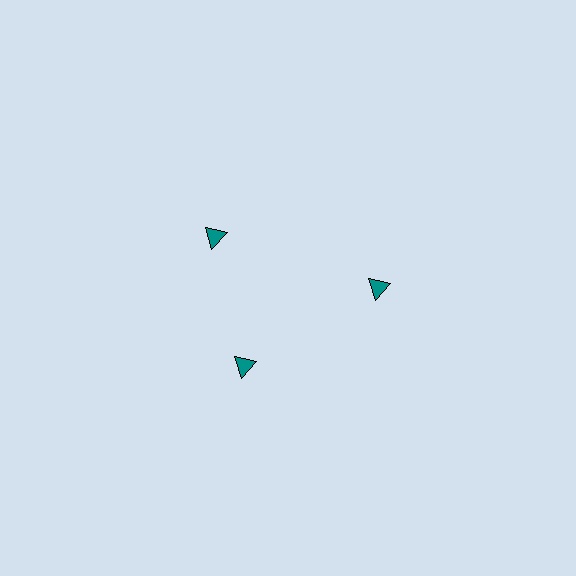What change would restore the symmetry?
The symmetry would be restored by rotating it back into even spacing with its neighbors so that all 3 triangles sit at equal angles and equal distance from the center.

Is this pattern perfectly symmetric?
No. The 3 teal triangles are arranged in a ring, but one element near the 11 o'clock position is rotated out of alignment along the ring, breaking the 3-fold rotational symmetry.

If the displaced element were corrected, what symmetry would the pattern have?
It would have 3-fold rotational symmetry — the pattern would map onto itself every 120 degrees.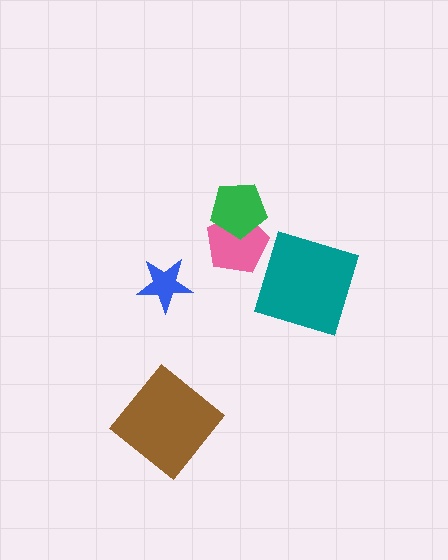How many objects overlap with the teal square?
0 objects overlap with the teal square.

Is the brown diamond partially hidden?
No, no other shape covers it.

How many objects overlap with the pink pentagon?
1 object overlaps with the pink pentagon.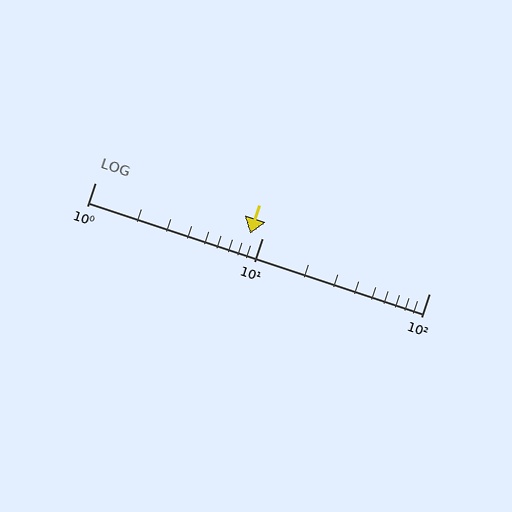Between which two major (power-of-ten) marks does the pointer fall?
The pointer is between 1 and 10.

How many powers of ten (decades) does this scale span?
The scale spans 2 decades, from 1 to 100.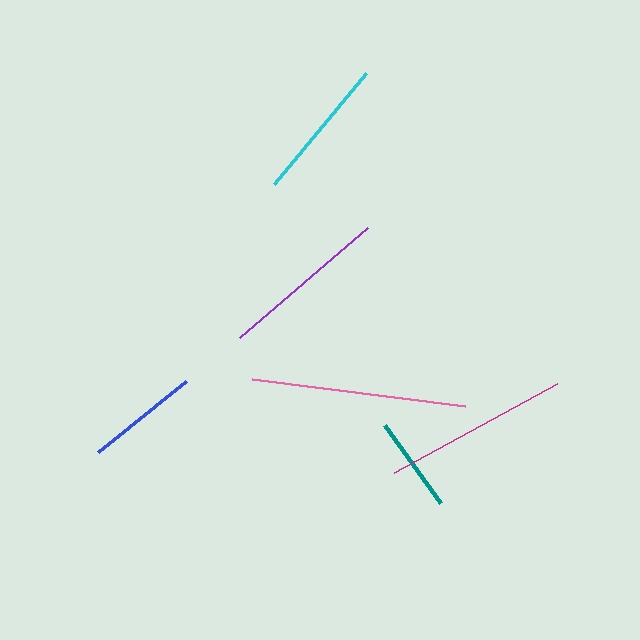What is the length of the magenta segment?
The magenta segment is approximately 186 pixels long.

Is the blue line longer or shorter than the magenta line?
The magenta line is longer than the blue line.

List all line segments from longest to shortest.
From longest to shortest: pink, magenta, purple, cyan, blue, teal.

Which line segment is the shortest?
The teal line is the shortest at approximately 96 pixels.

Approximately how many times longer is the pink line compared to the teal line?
The pink line is approximately 2.3 times the length of the teal line.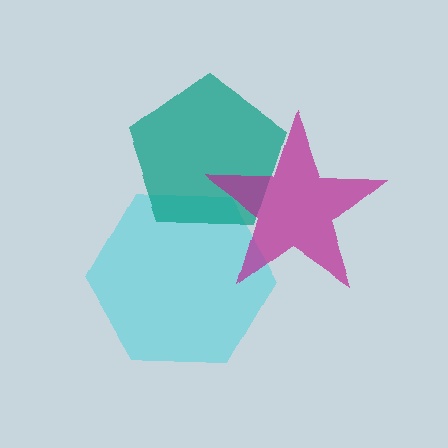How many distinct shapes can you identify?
There are 3 distinct shapes: a cyan hexagon, a teal pentagon, a magenta star.